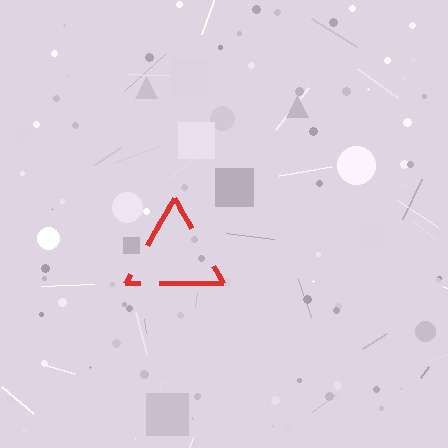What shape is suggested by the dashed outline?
The dashed outline suggests a triangle.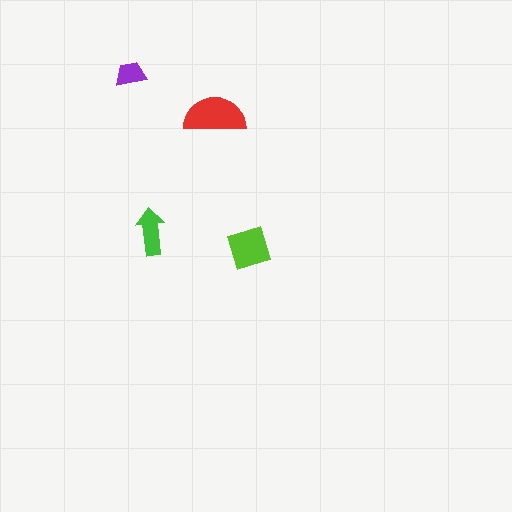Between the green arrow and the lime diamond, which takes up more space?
The lime diamond.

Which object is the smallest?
The purple trapezoid.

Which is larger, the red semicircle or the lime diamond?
The red semicircle.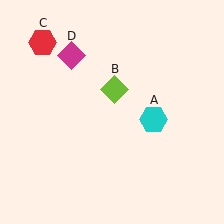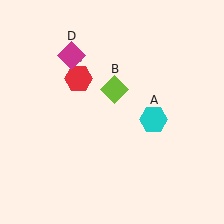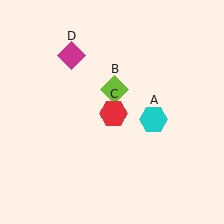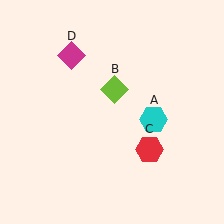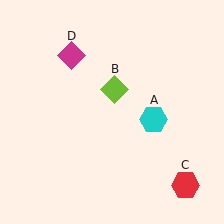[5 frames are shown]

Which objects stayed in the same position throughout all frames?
Cyan hexagon (object A) and lime diamond (object B) and magenta diamond (object D) remained stationary.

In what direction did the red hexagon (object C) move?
The red hexagon (object C) moved down and to the right.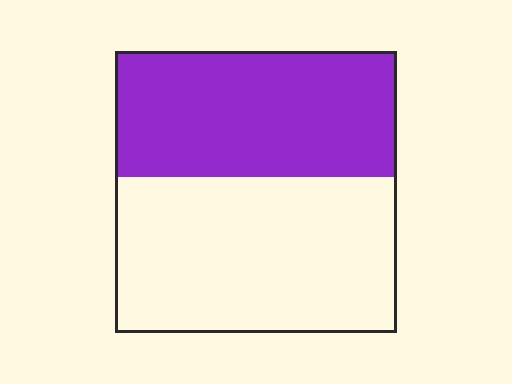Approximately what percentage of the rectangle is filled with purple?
Approximately 45%.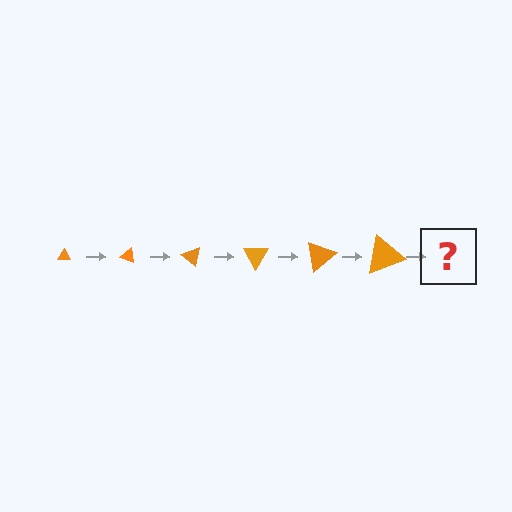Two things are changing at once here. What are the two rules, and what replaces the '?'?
The two rules are that the triangle grows larger each step and it rotates 20 degrees each step. The '?' should be a triangle, larger than the previous one and rotated 120 degrees from the start.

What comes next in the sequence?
The next element should be a triangle, larger than the previous one and rotated 120 degrees from the start.